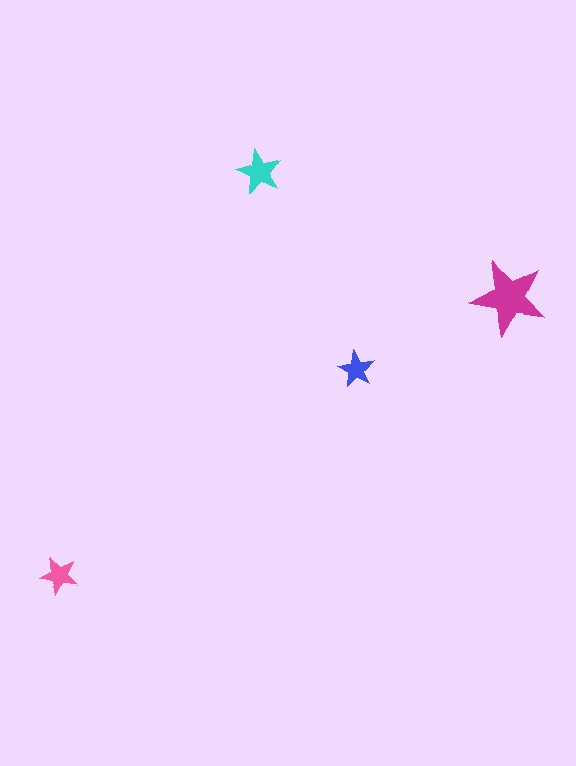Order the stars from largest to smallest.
the magenta one, the cyan one, the pink one, the blue one.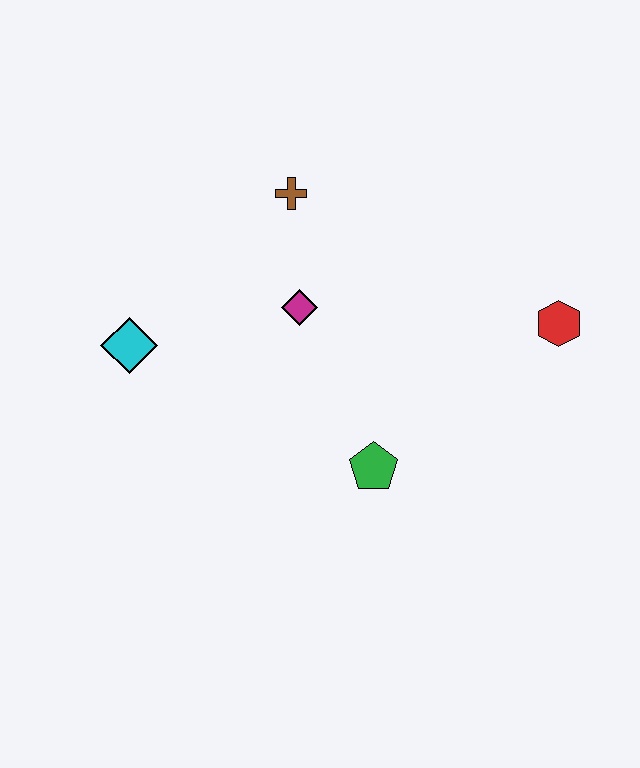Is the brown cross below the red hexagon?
No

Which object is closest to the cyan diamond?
The magenta diamond is closest to the cyan diamond.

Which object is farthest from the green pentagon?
The brown cross is farthest from the green pentagon.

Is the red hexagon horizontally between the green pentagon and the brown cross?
No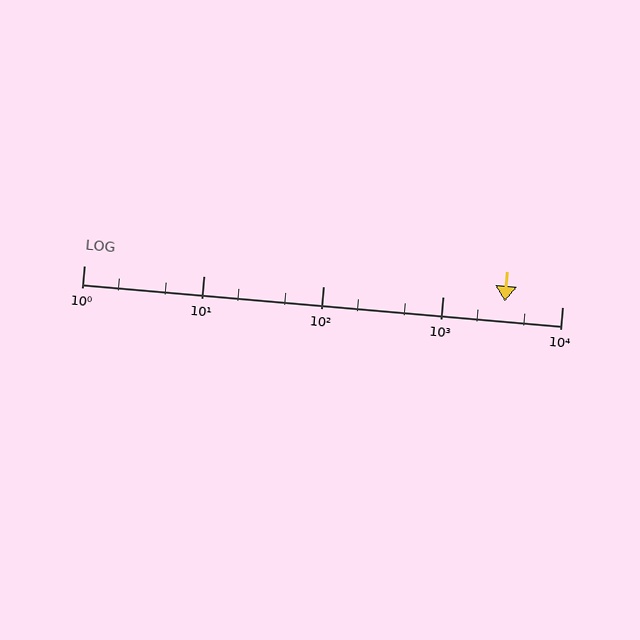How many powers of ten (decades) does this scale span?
The scale spans 4 decades, from 1 to 10000.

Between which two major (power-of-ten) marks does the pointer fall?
The pointer is between 1000 and 10000.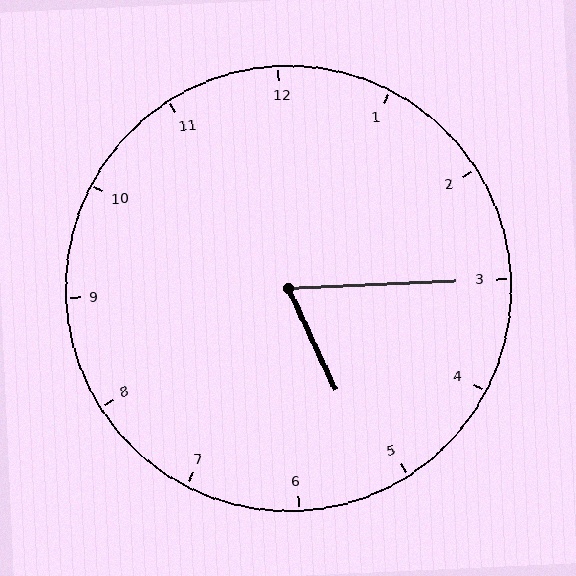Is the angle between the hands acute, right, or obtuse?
It is acute.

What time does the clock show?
5:15.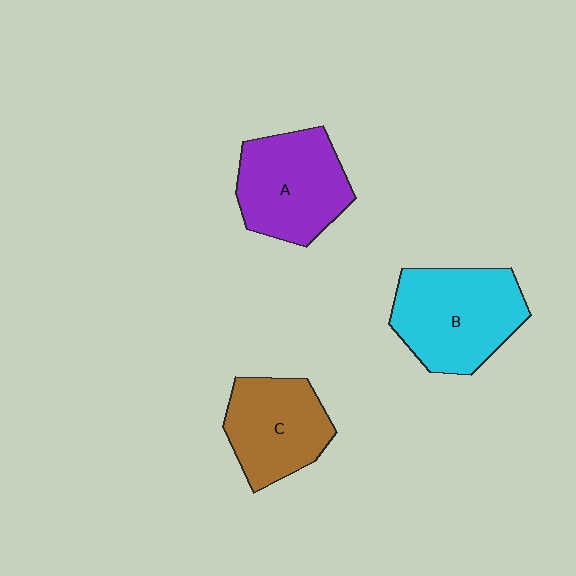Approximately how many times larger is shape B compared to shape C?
Approximately 1.3 times.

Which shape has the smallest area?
Shape C (brown).